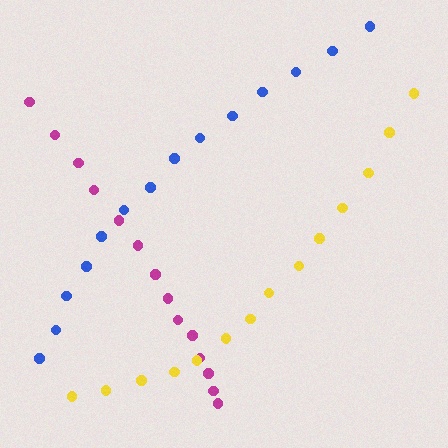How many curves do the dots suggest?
There are 3 distinct paths.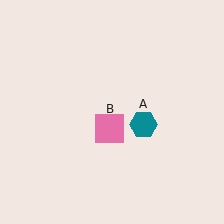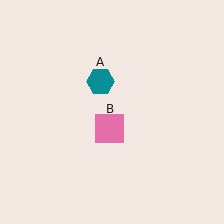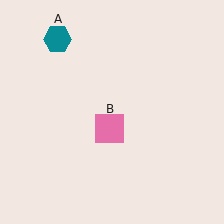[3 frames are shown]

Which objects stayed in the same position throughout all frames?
Pink square (object B) remained stationary.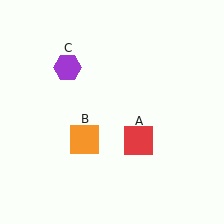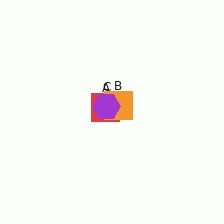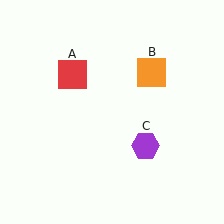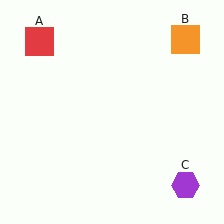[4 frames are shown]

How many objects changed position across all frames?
3 objects changed position: red square (object A), orange square (object B), purple hexagon (object C).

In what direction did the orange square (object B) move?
The orange square (object B) moved up and to the right.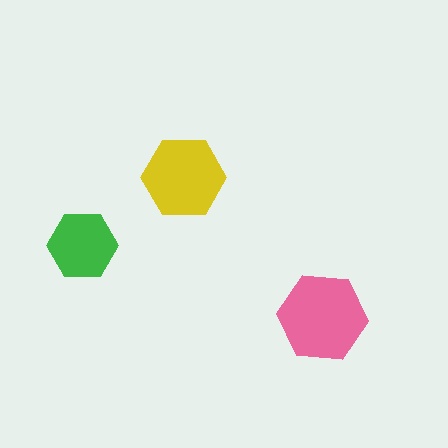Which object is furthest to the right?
The pink hexagon is rightmost.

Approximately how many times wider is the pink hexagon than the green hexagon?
About 1.5 times wider.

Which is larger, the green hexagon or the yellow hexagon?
The yellow one.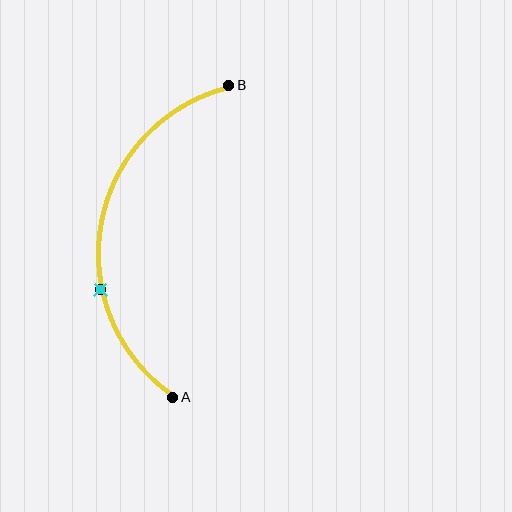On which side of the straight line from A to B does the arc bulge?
The arc bulges to the left of the straight line connecting A and B.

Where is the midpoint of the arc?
The arc midpoint is the point on the curve farthest from the straight line joining A and B. It sits to the left of that line.